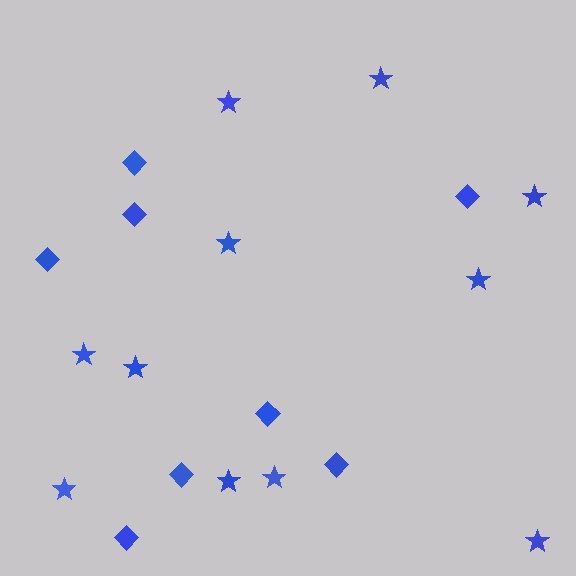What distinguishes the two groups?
There are 2 groups: one group of diamonds (8) and one group of stars (11).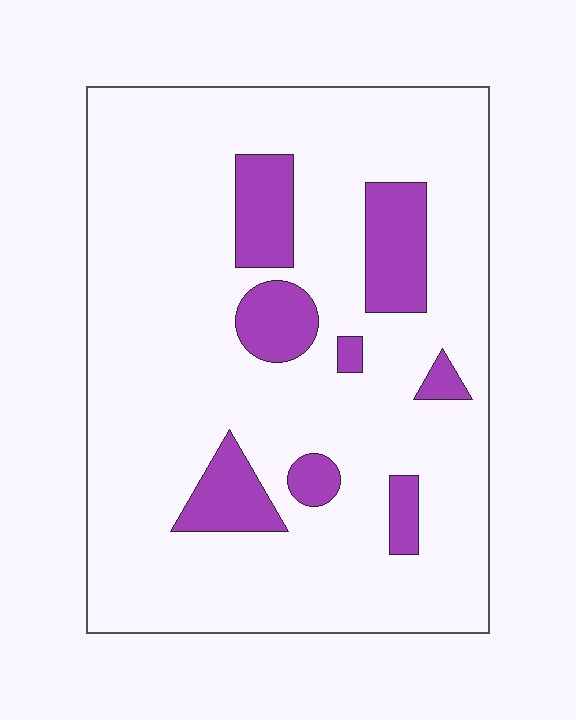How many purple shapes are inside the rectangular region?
8.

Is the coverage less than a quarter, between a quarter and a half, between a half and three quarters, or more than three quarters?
Less than a quarter.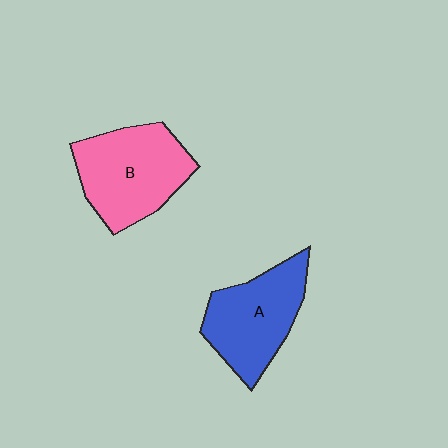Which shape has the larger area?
Shape B (pink).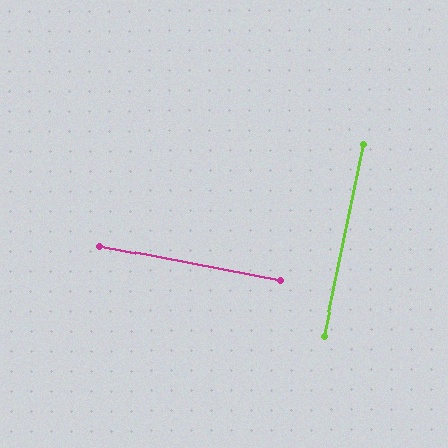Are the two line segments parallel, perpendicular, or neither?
Perpendicular — they meet at approximately 90°.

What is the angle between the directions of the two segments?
Approximately 90 degrees.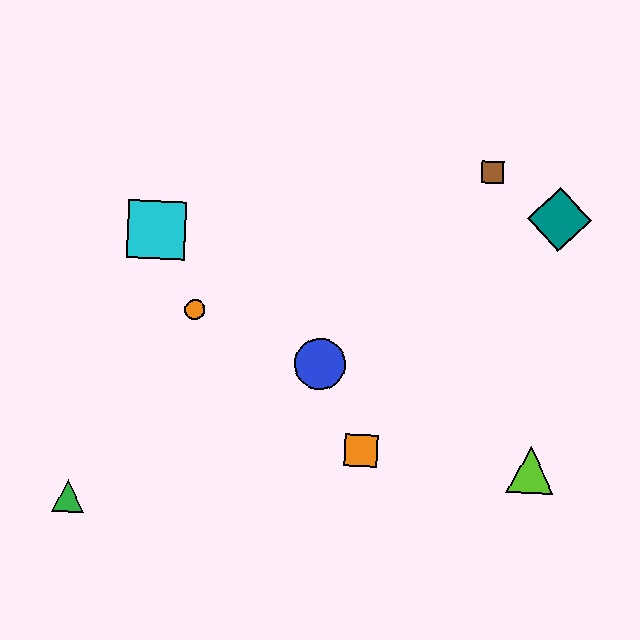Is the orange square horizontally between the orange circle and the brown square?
Yes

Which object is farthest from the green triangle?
The teal diamond is farthest from the green triangle.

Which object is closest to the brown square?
The teal diamond is closest to the brown square.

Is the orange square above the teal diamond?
No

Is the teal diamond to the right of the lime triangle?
Yes